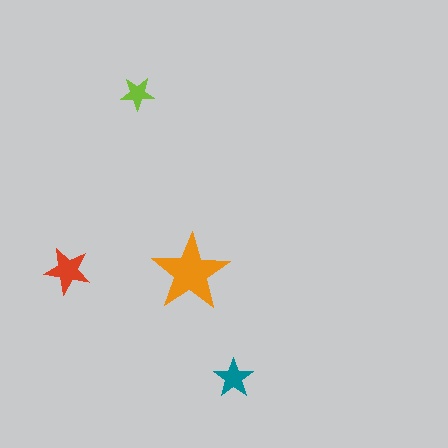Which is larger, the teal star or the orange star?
The orange one.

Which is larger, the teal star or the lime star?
The teal one.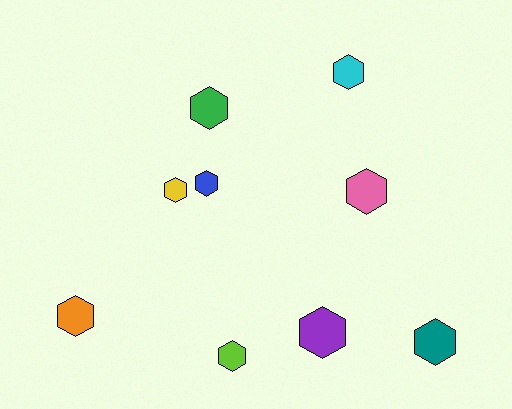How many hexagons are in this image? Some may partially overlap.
There are 9 hexagons.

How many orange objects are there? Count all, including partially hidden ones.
There is 1 orange object.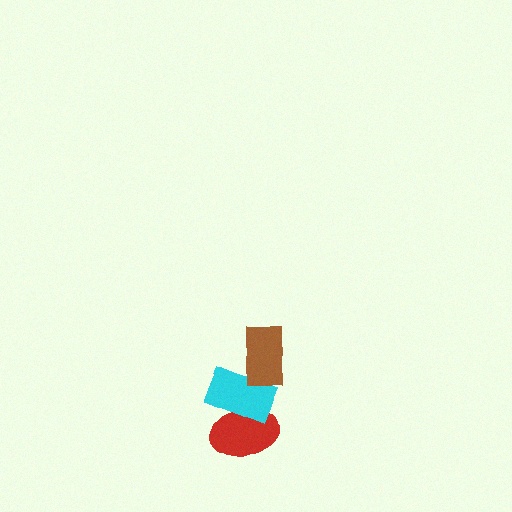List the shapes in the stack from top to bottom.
From top to bottom: the brown rectangle, the cyan rectangle, the red ellipse.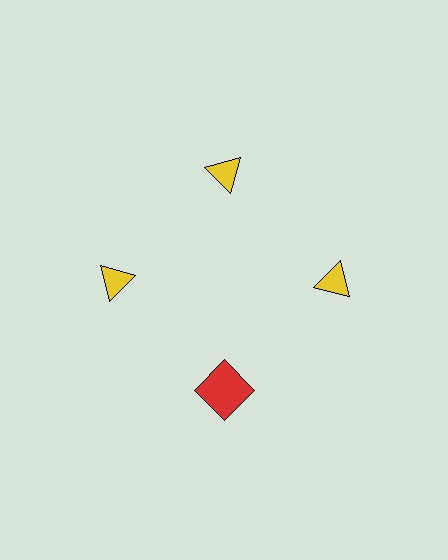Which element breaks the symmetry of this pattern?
The red square at roughly the 6 o'clock position breaks the symmetry. All other shapes are yellow triangles.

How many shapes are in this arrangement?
There are 4 shapes arranged in a ring pattern.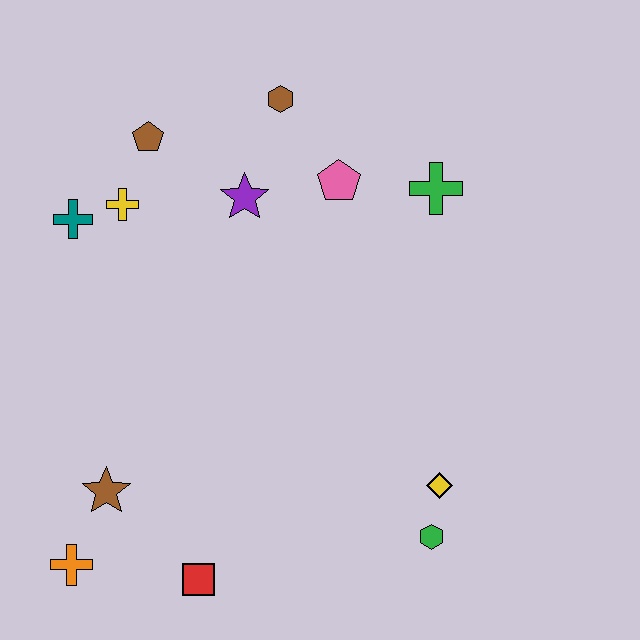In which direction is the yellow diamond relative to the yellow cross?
The yellow diamond is to the right of the yellow cross.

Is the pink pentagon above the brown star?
Yes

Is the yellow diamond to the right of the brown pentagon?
Yes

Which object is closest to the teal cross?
The yellow cross is closest to the teal cross.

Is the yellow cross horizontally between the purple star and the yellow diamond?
No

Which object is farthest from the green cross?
The orange cross is farthest from the green cross.